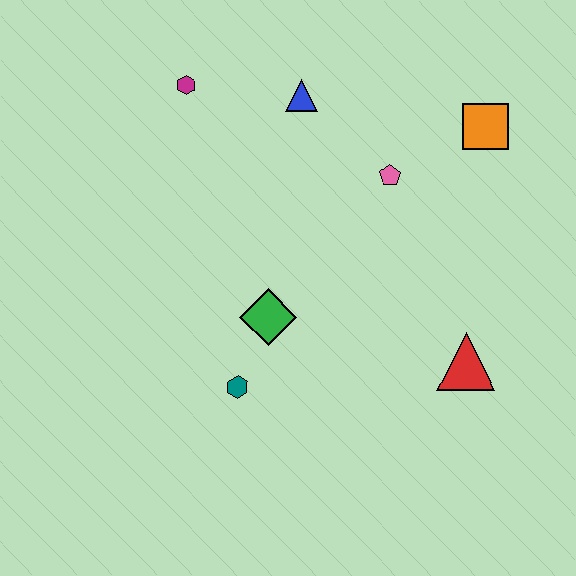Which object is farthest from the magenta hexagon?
The red triangle is farthest from the magenta hexagon.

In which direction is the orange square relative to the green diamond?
The orange square is to the right of the green diamond.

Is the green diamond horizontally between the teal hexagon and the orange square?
Yes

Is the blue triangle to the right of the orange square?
No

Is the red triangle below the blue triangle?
Yes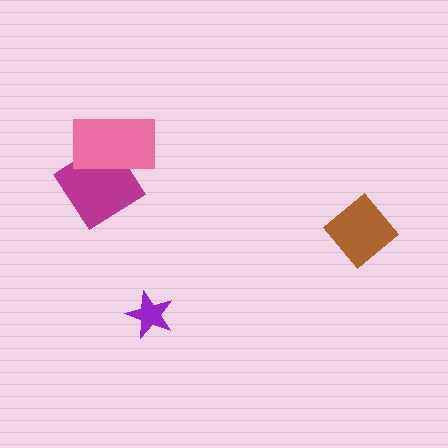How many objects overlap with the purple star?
0 objects overlap with the purple star.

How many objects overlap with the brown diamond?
0 objects overlap with the brown diamond.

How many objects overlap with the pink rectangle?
1 object overlaps with the pink rectangle.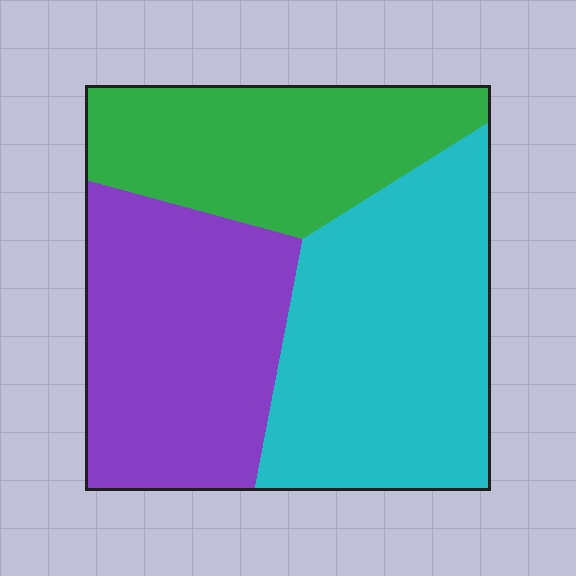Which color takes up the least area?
Green, at roughly 25%.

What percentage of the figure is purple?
Purple covers 33% of the figure.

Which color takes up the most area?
Cyan, at roughly 40%.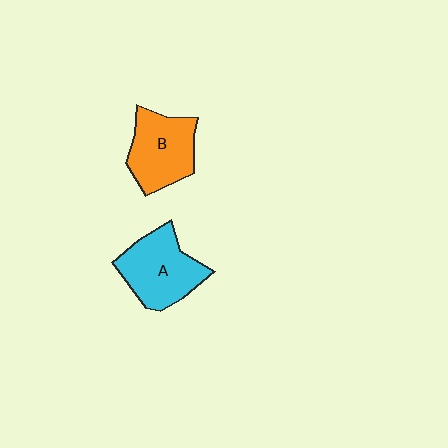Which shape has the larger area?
Shape A (cyan).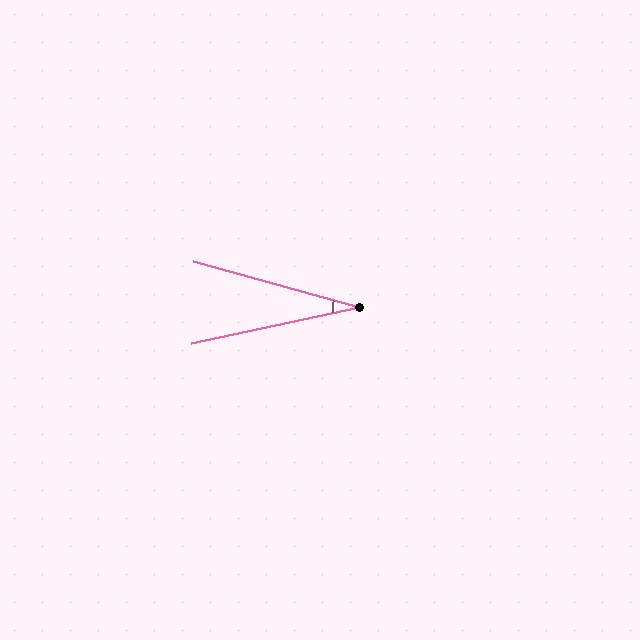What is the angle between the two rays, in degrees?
Approximately 27 degrees.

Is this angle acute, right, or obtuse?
It is acute.